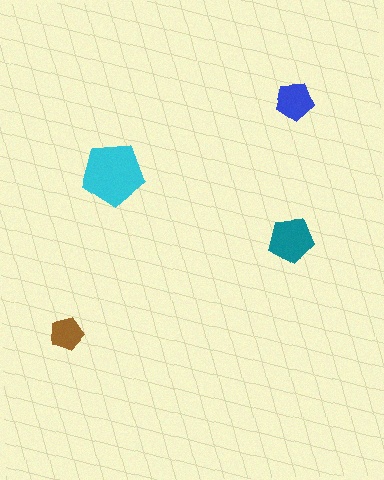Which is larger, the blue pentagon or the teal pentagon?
The teal one.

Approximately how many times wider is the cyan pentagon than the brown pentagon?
About 2 times wider.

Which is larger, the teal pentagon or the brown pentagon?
The teal one.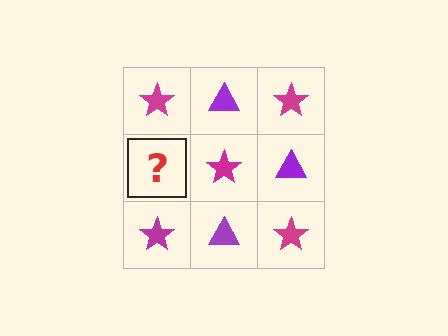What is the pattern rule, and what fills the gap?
The rule is that it alternates magenta star and purple triangle in a checkerboard pattern. The gap should be filled with a purple triangle.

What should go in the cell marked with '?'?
The missing cell should contain a purple triangle.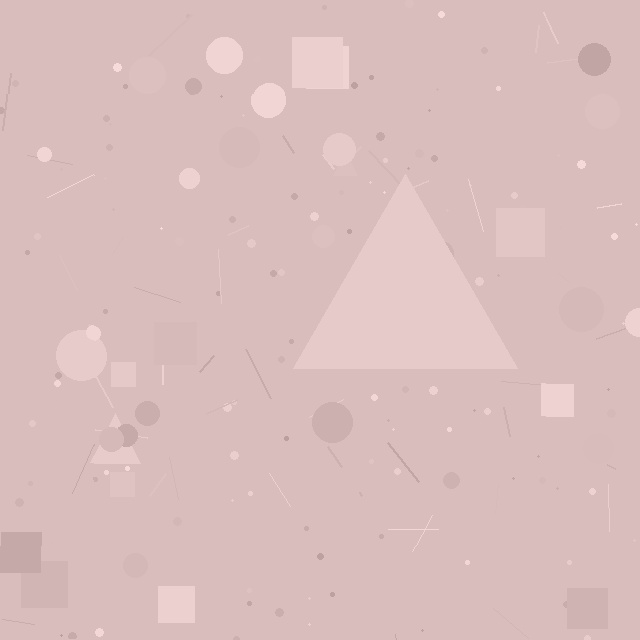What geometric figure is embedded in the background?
A triangle is embedded in the background.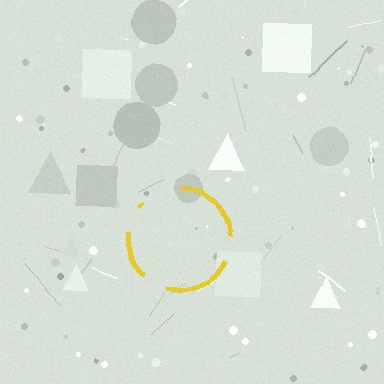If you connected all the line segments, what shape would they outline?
They would outline a circle.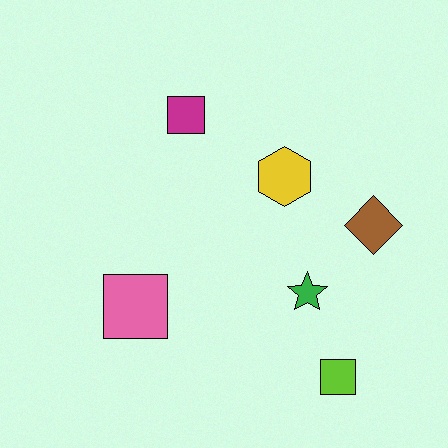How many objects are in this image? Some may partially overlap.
There are 6 objects.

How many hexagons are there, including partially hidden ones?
There is 1 hexagon.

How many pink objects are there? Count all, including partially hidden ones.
There is 1 pink object.